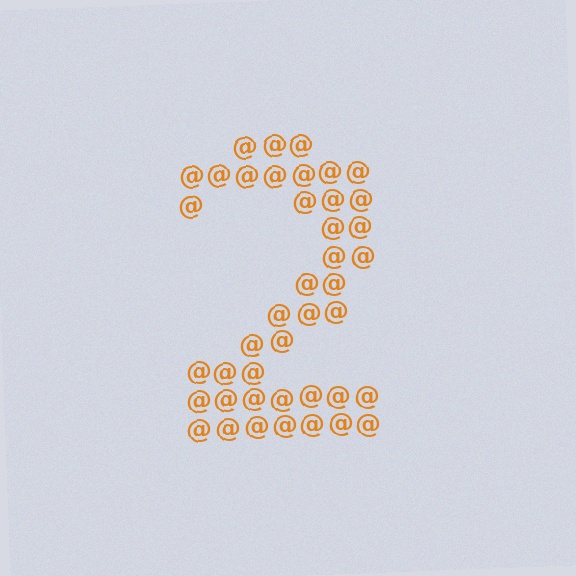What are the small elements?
The small elements are at signs.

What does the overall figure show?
The overall figure shows the digit 2.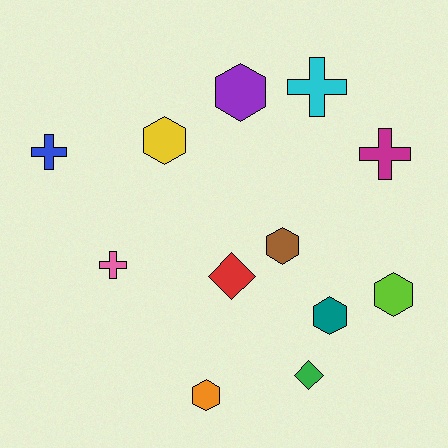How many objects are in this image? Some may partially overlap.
There are 12 objects.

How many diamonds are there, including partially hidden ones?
There are 2 diamonds.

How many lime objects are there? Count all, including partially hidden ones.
There is 1 lime object.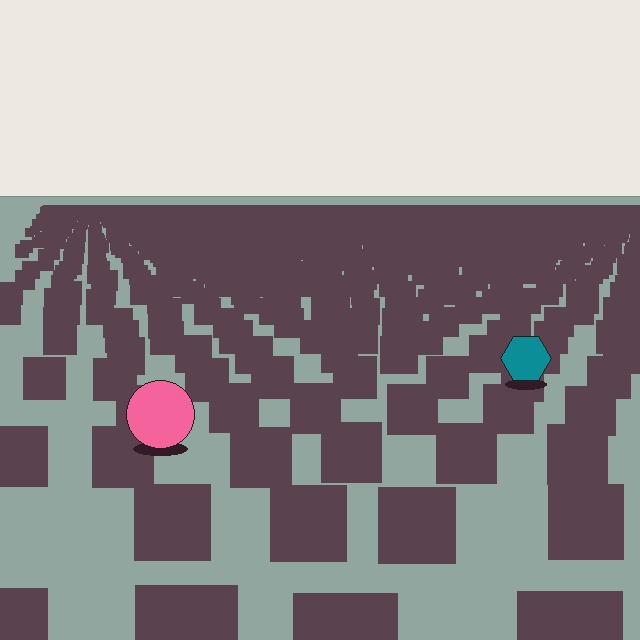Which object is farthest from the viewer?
The teal hexagon is farthest from the viewer. It appears smaller and the ground texture around it is denser.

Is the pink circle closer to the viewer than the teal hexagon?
Yes. The pink circle is closer — you can tell from the texture gradient: the ground texture is coarser near it.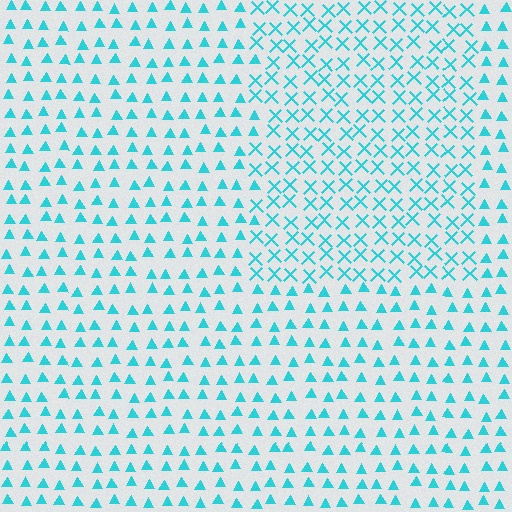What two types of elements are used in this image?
The image uses X marks inside the rectangle region and triangles outside it.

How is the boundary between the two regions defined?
The boundary is defined by a change in element shape: X marks inside vs. triangles outside. All elements share the same color and spacing.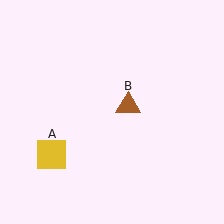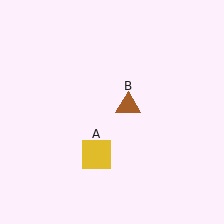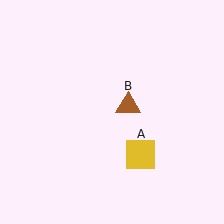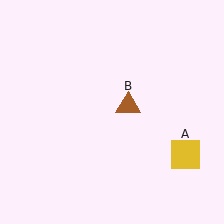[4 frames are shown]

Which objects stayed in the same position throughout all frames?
Brown triangle (object B) remained stationary.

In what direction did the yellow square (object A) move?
The yellow square (object A) moved right.